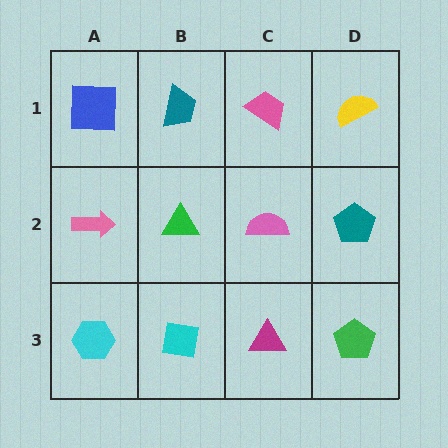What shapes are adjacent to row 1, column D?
A teal pentagon (row 2, column D), a pink trapezoid (row 1, column C).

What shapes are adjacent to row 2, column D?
A yellow semicircle (row 1, column D), a green pentagon (row 3, column D), a pink semicircle (row 2, column C).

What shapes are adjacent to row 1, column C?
A pink semicircle (row 2, column C), a teal trapezoid (row 1, column B), a yellow semicircle (row 1, column D).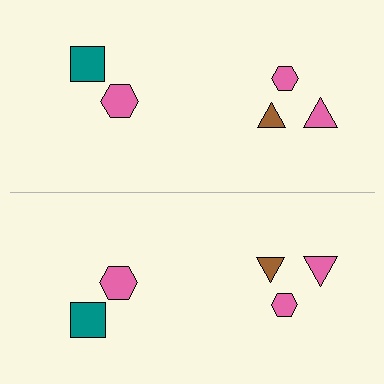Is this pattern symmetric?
Yes, this pattern has bilateral (reflection) symmetry.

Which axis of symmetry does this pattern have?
The pattern has a horizontal axis of symmetry running through the center of the image.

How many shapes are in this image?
There are 10 shapes in this image.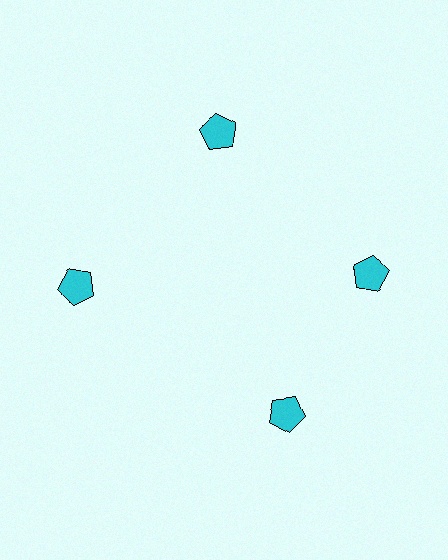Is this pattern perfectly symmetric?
No. The 4 cyan pentagons are arranged in a ring, but one element near the 6 o'clock position is rotated out of alignment along the ring, breaking the 4-fold rotational symmetry.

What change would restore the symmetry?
The symmetry would be restored by rotating it back into even spacing with its neighbors so that all 4 pentagons sit at equal angles and equal distance from the center.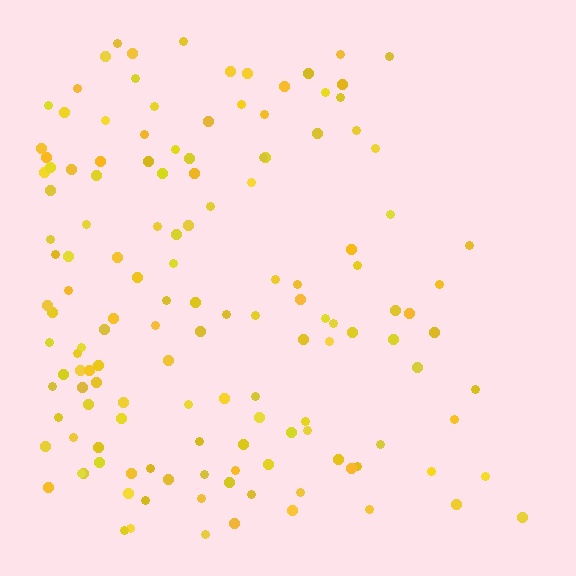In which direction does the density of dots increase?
From right to left, with the left side densest.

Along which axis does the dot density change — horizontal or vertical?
Horizontal.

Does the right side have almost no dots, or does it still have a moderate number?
Still a moderate number, just noticeably fewer than the left.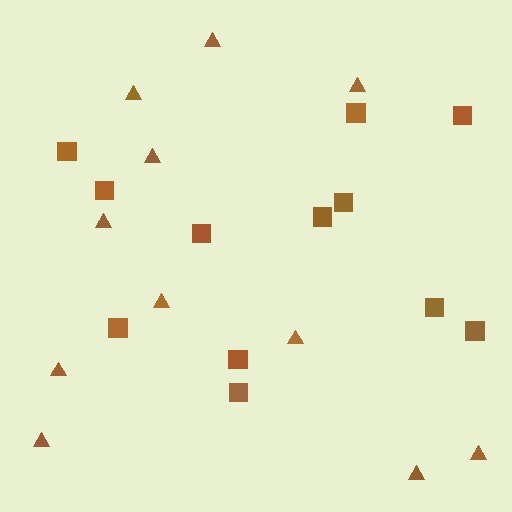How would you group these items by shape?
There are 2 groups: one group of squares (12) and one group of triangles (11).